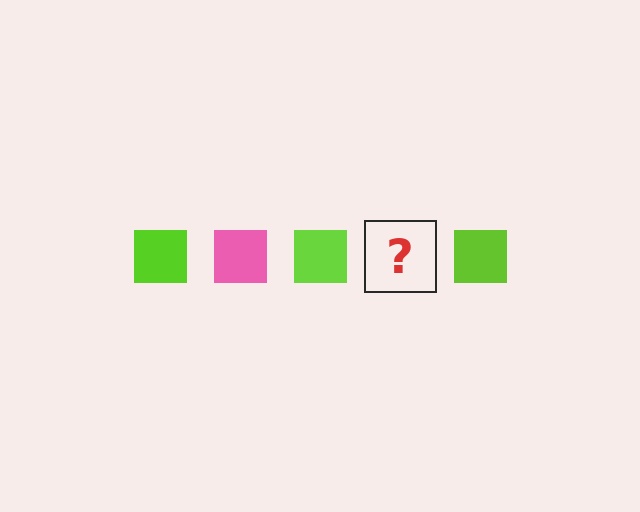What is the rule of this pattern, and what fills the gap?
The rule is that the pattern cycles through lime, pink squares. The gap should be filled with a pink square.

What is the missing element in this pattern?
The missing element is a pink square.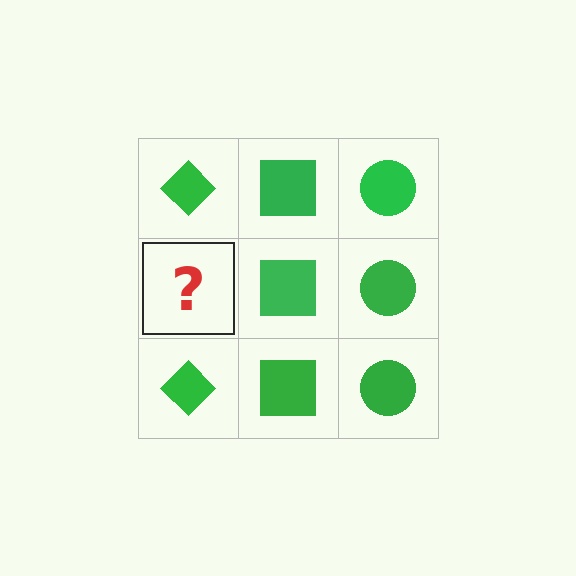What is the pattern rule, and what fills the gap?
The rule is that each column has a consistent shape. The gap should be filled with a green diamond.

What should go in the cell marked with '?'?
The missing cell should contain a green diamond.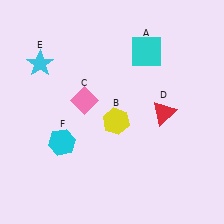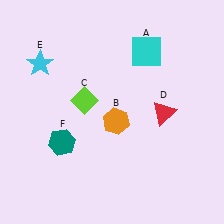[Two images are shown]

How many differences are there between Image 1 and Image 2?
There are 3 differences between the two images.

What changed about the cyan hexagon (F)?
In Image 1, F is cyan. In Image 2, it changed to teal.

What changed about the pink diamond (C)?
In Image 1, C is pink. In Image 2, it changed to lime.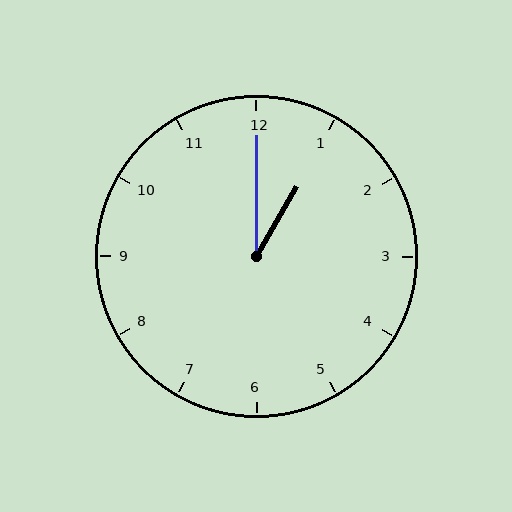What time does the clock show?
1:00.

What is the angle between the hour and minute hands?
Approximately 30 degrees.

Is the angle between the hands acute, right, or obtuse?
It is acute.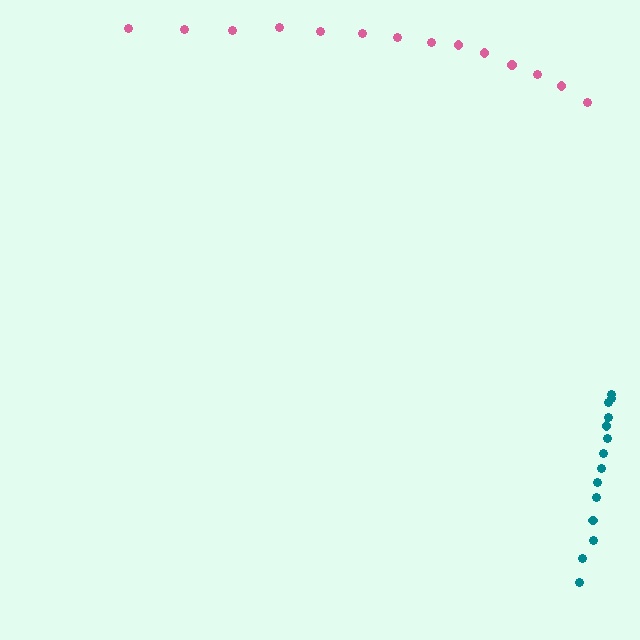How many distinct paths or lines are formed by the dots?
There are 2 distinct paths.